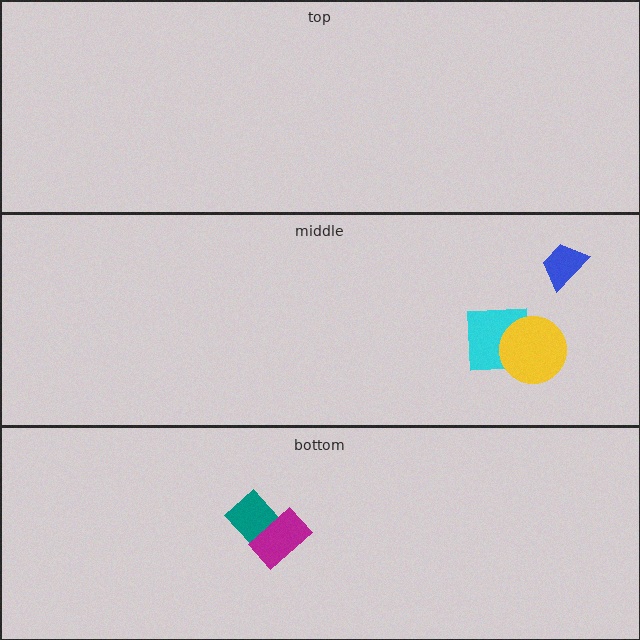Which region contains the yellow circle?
The middle region.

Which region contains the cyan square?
The middle region.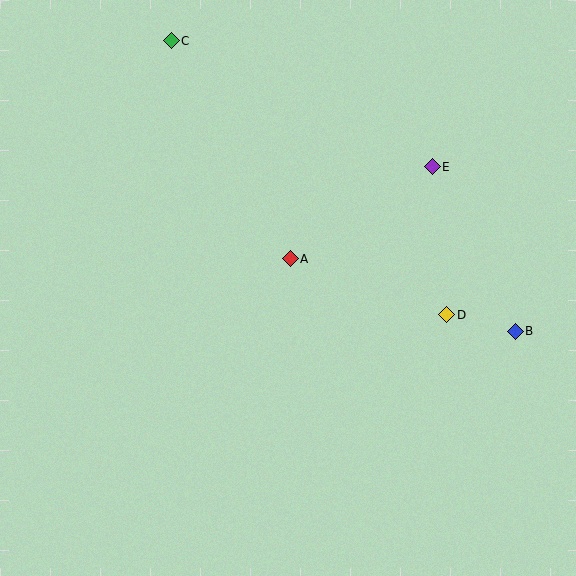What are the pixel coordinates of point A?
Point A is at (290, 259).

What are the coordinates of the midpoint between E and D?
The midpoint between E and D is at (439, 241).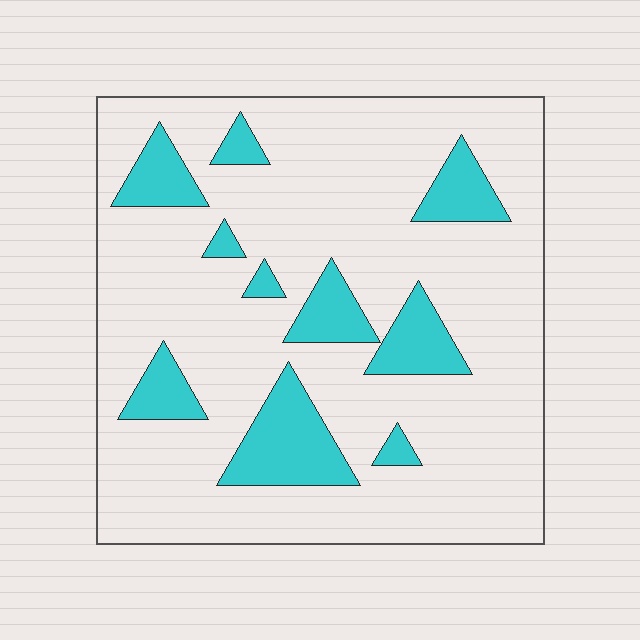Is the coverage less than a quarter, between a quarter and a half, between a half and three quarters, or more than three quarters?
Less than a quarter.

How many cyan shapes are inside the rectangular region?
10.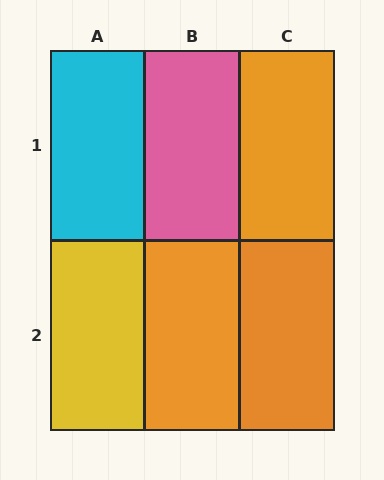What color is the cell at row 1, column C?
Orange.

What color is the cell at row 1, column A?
Cyan.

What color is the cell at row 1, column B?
Pink.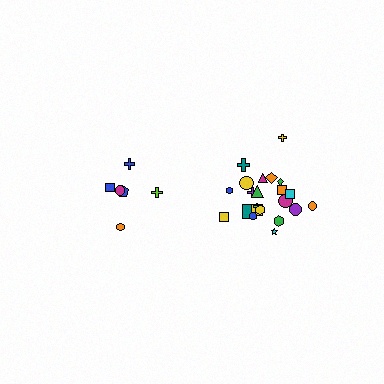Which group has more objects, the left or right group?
The right group.